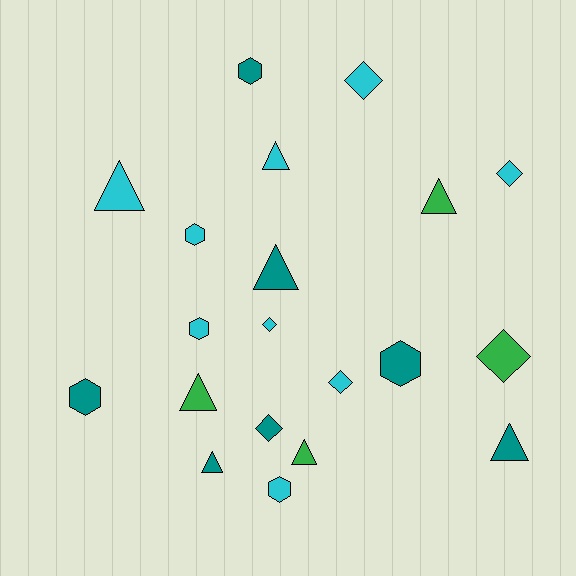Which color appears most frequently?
Cyan, with 9 objects.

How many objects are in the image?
There are 20 objects.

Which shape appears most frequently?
Triangle, with 8 objects.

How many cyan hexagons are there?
There are 3 cyan hexagons.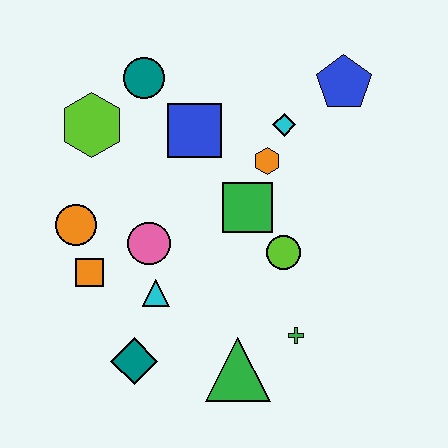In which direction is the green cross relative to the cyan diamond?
The green cross is below the cyan diamond.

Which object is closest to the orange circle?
The orange square is closest to the orange circle.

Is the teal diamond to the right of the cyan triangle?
No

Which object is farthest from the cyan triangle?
The blue pentagon is farthest from the cyan triangle.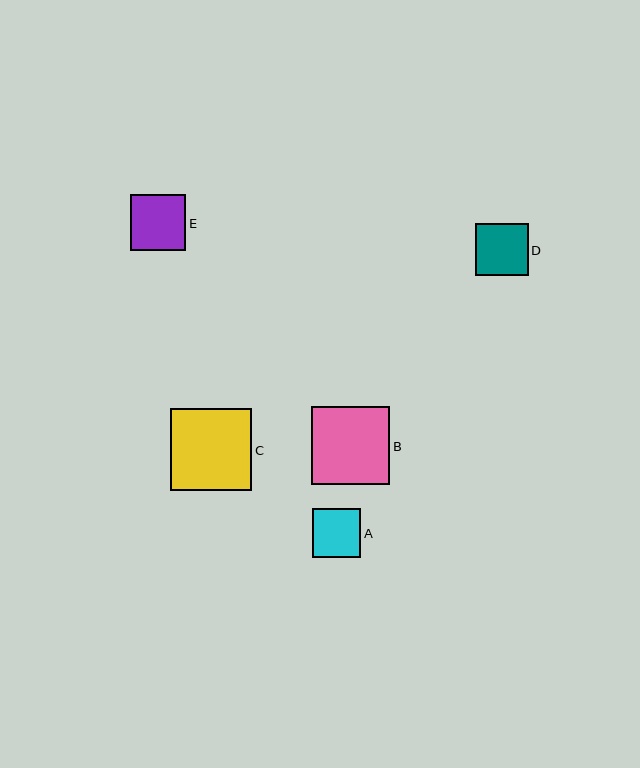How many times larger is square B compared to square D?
Square B is approximately 1.5 times the size of square D.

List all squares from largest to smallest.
From largest to smallest: C, B, E, D, A.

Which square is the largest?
Square C is the largest with a size of approximately 81 pixels.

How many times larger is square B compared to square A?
Square B is approximately 1.6 times the size of square A.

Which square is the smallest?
Square A is the smallest with a size of approximately 48 pixels.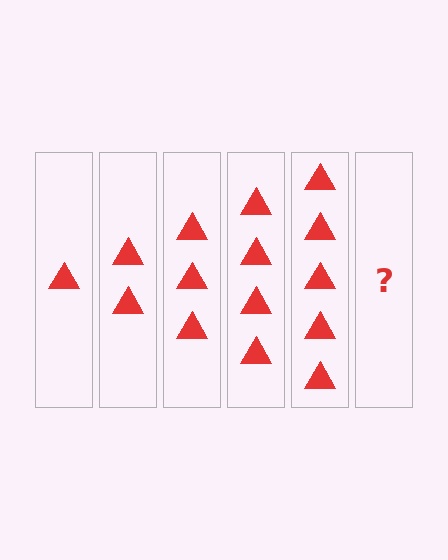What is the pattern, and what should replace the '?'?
The pattern is that each step adds one more triangle. The '?' should be 6 triangles.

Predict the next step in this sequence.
The next step is 6 triangles.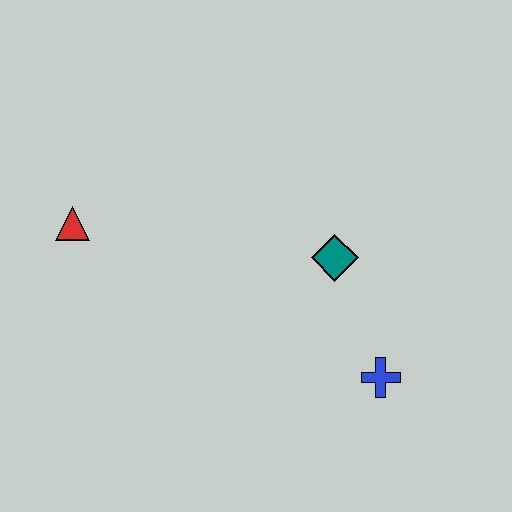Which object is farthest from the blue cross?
The red triangle is farthest from the blue cross.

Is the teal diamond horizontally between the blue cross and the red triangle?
Yes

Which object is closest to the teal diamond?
The blue cross is closest to the teal diamond.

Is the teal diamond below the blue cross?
No